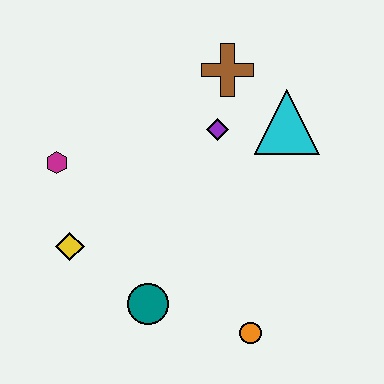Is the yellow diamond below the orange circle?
No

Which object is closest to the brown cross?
The purple diamond is closest to the brown cross.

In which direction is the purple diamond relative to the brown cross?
The purple diamond is below the brown cross.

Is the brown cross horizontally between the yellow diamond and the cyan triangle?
Yes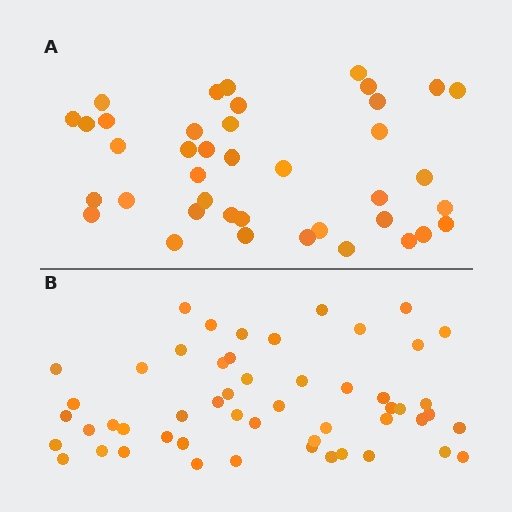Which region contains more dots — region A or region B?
Region B (the bottom region) has more dots.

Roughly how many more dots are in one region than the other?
Region B has roughly 12 or so more dots than region A.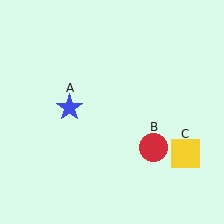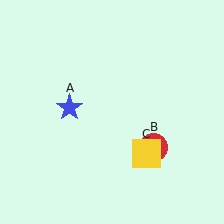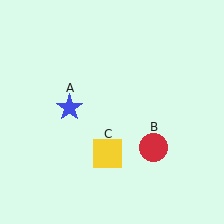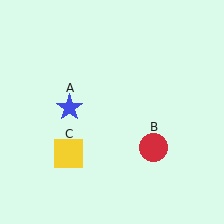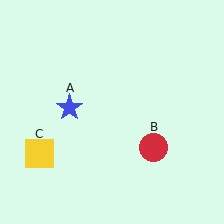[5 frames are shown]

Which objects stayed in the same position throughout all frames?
Blue star (object A) and red circle (object B) remained stationary.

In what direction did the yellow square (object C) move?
The yellow square (object C) moved left.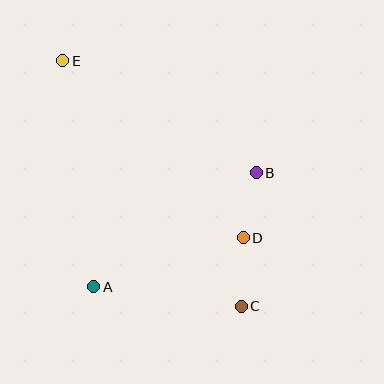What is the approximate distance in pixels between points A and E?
The distance between A and E is approximately 228 pixels.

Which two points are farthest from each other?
Points C and E are farthest from each other.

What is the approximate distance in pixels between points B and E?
The distance between B and E is approximately 223 pixels.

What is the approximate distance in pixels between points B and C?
The distance between B and C is approximately 135 pixels.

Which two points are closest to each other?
Points B and D are closest to each other.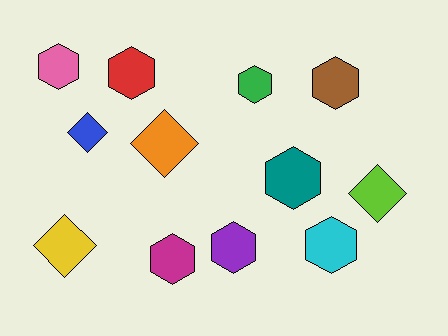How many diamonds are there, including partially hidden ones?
There are 4 diamonds.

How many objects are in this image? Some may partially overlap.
There are 12 objects.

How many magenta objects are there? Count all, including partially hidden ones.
There is 1 magenta object.